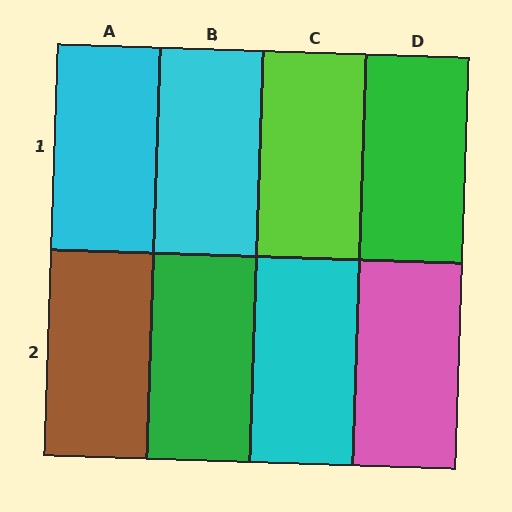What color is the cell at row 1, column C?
Lime.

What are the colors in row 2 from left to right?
Brown, green, cyan, pink.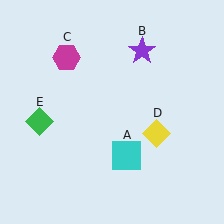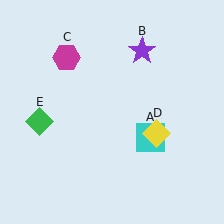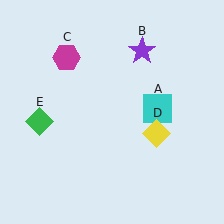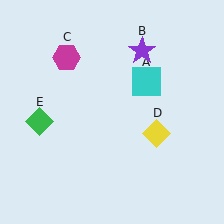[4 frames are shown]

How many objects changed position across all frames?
1 object changed position: cyan square (object A).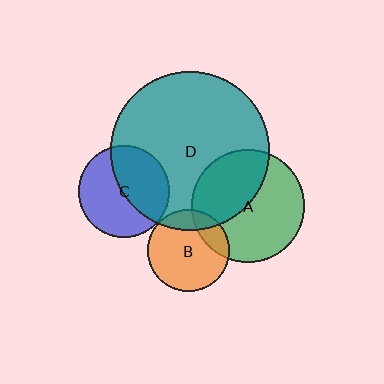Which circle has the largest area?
Circle D (teal).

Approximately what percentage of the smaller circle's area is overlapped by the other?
Approximately 45%.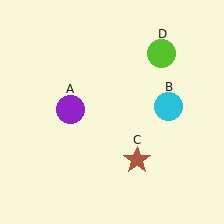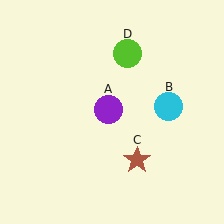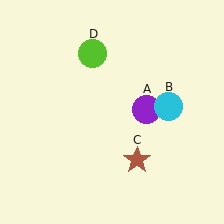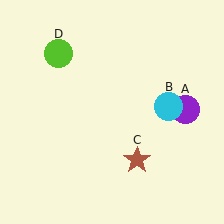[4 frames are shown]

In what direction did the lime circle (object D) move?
The lime circle (object D) moved left.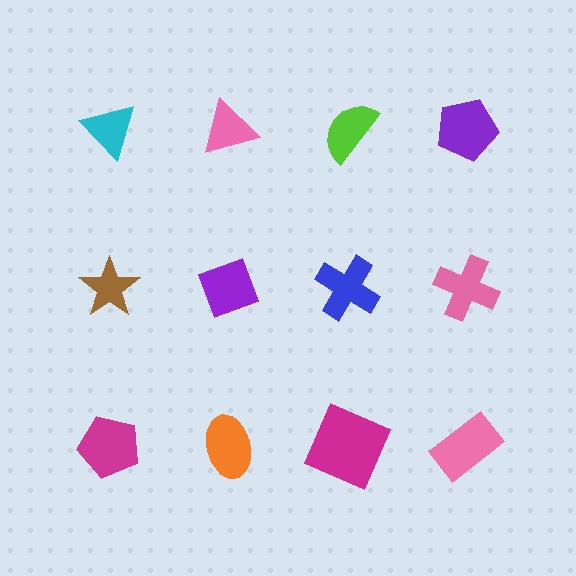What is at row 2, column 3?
A blue cross.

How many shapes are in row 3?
4 shapes.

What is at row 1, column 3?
A lime semicircle.